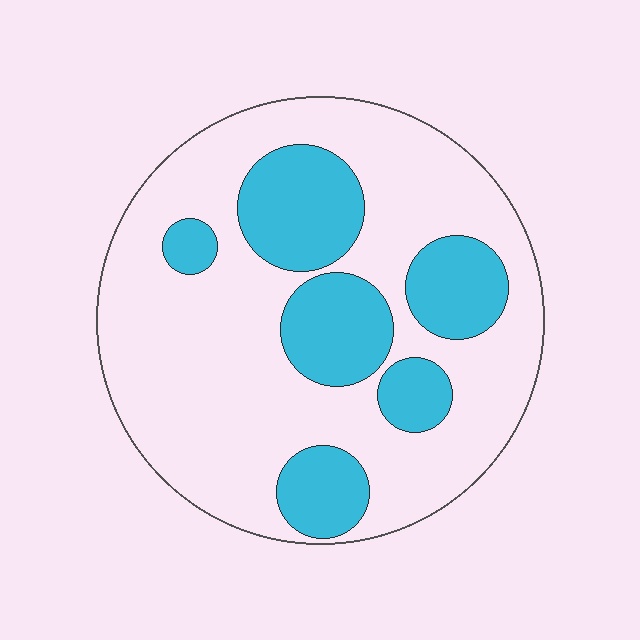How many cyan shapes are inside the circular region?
6.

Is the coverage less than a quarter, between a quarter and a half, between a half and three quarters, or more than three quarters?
Between a quarter and a half.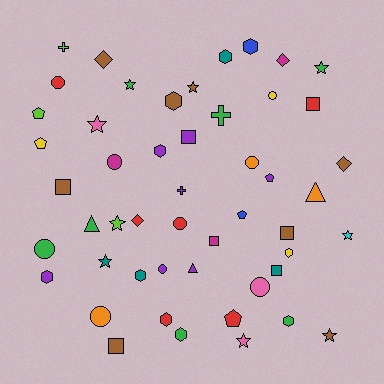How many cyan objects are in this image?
There is 1 cyan object.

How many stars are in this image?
There are 9 stars.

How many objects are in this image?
There are 50 objects.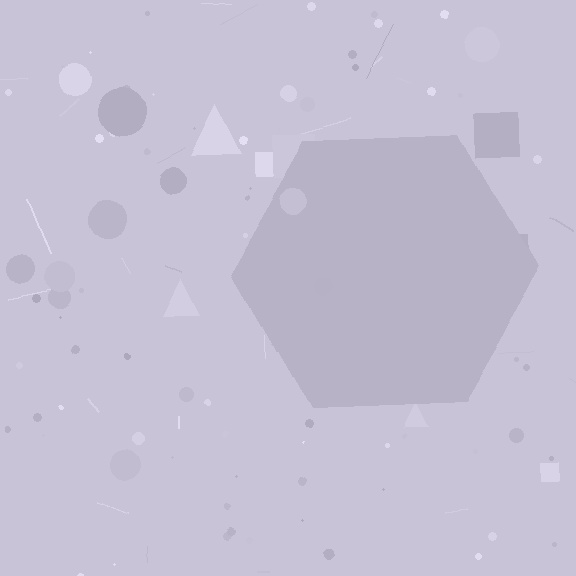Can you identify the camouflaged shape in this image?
The camouflaged shape is a hexagon.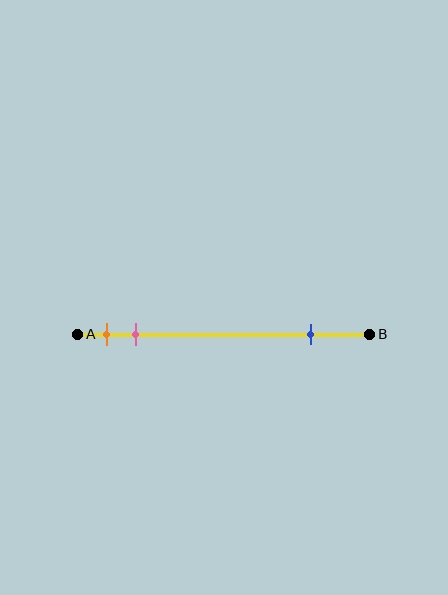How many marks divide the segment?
There are 3 marks dividing the segment.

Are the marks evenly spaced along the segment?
No, the marks are not evenly spaced.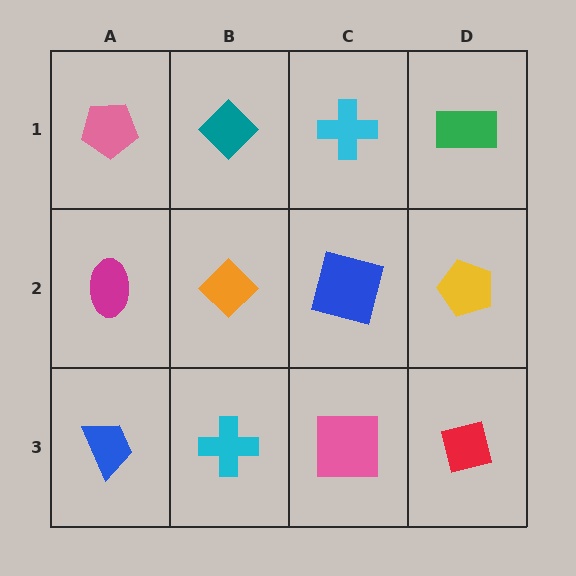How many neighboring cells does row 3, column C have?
3.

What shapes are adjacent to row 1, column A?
A magenta ellipse (row 2, column A), a teal diamond (row 1, column B).